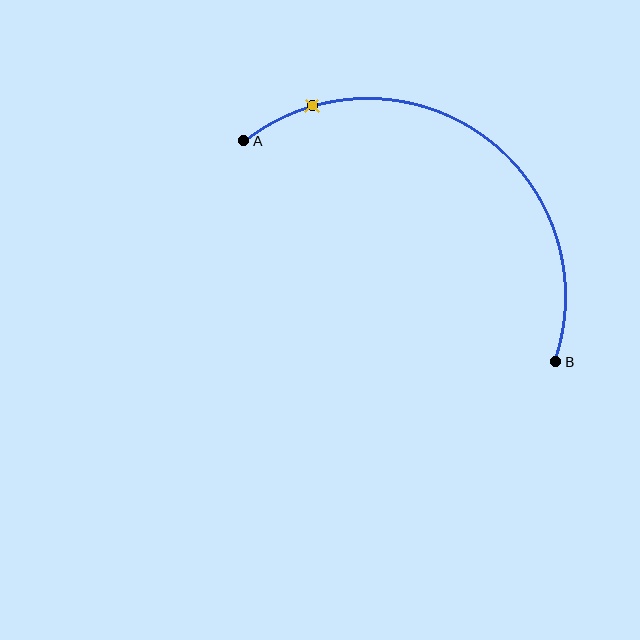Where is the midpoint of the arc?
The arc midpoint is the point on the curve farthest from the straight line joining A and B. It sits above and to the right of that line.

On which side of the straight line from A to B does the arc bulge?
The arc bulges above and to the right of the straight line connecting A and B.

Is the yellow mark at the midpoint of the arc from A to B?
No. The yellow mark lies on the arc but is closer to endpoint A. The arc midpoint would be at the point on the curve equidistant along the arc from both A and B.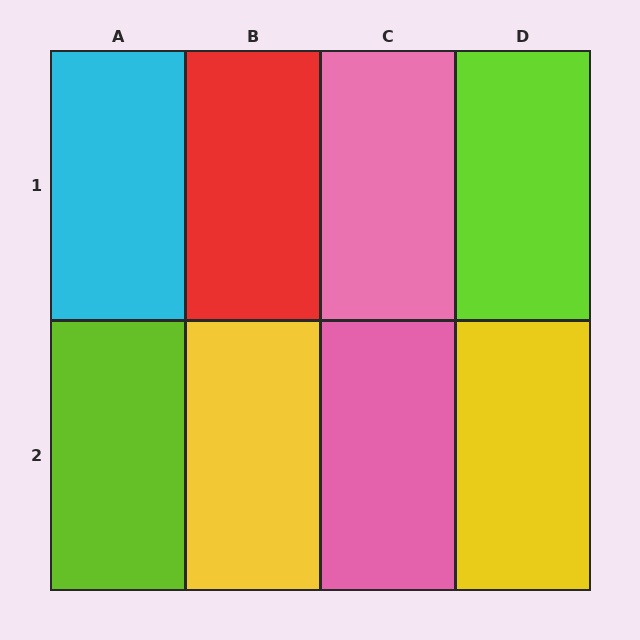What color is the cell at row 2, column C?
Pink.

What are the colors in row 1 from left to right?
Cyan, red, pink, lime.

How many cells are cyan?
1 cell is cyan.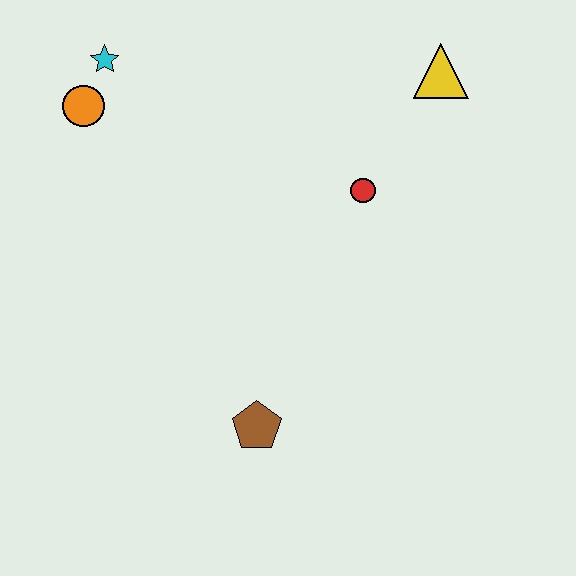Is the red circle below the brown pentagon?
No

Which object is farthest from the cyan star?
The brown pentagon is farthest from the cyan star.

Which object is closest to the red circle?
The yellow triangle is closest to the red circle.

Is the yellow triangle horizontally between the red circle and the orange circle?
No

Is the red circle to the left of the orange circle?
No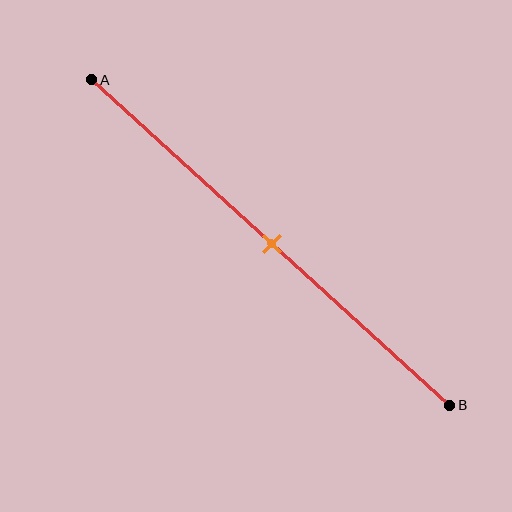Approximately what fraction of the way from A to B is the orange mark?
The orange mark is approximately 50% of the way from A to B.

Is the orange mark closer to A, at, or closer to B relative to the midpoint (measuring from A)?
The orange mark is approximately at the midpoint of segment AB.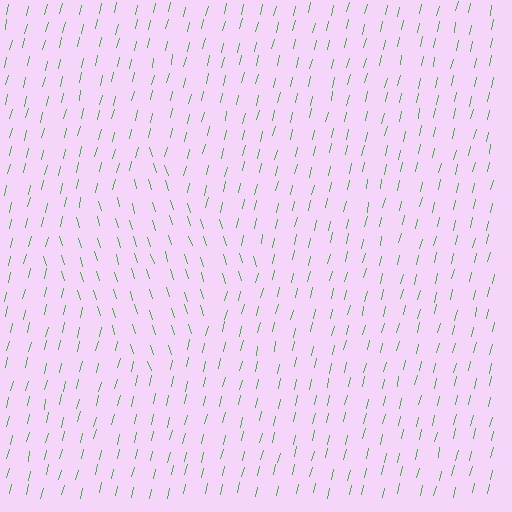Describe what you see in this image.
The image is filled with small green line segments. A diamond region in the image has lines oriented differently from the surrounding lines, creating a visible texture boundary.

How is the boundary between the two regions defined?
The boundary is defined purely by a change in line orientation (approximately 31 degrees difference). All lines are the same color and thickness.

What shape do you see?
I see a diamond.